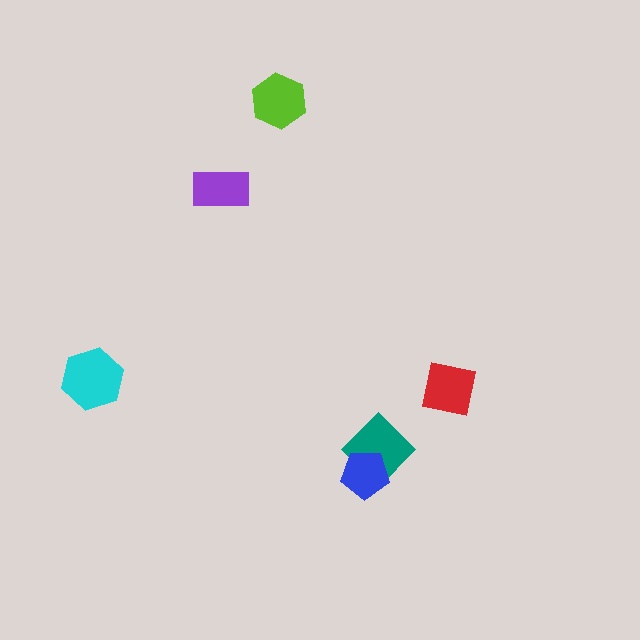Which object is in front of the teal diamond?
The blue pentagon is in front of the teal diamond.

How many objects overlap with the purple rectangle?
0 objects overlap with the purple rectangle.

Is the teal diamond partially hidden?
Yes, it is partially covered by another shape.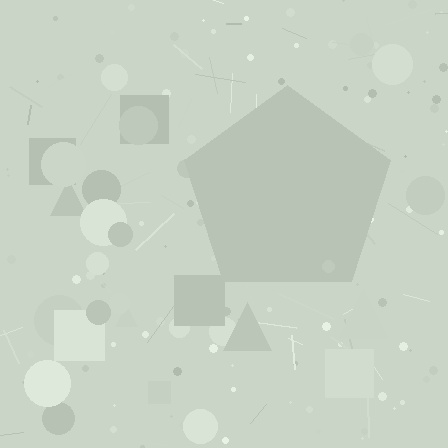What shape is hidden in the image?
A pentagon is hidden in the image.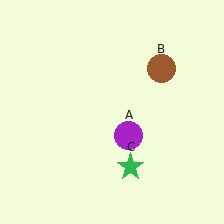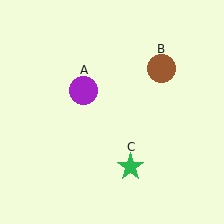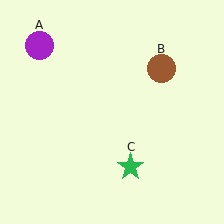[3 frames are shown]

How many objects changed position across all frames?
1 object changed position: purple circle (object A).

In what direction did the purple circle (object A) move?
The purple circle (object A) moved up and to the left.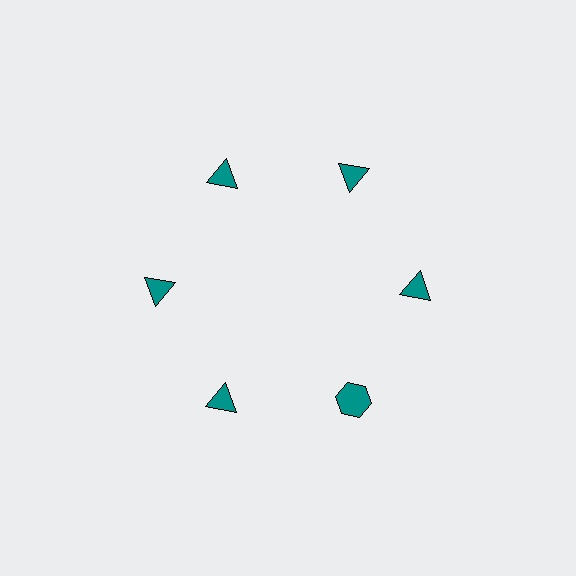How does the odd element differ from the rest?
It has a different shape: hexagon instead of triangle.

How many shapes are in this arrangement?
There are 6 shapes arranged in a ring pattern.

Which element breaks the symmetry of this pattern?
The teal hexagon at roughly the 5 o'clock position breaks the symmetry. All other shapes are teal triangles.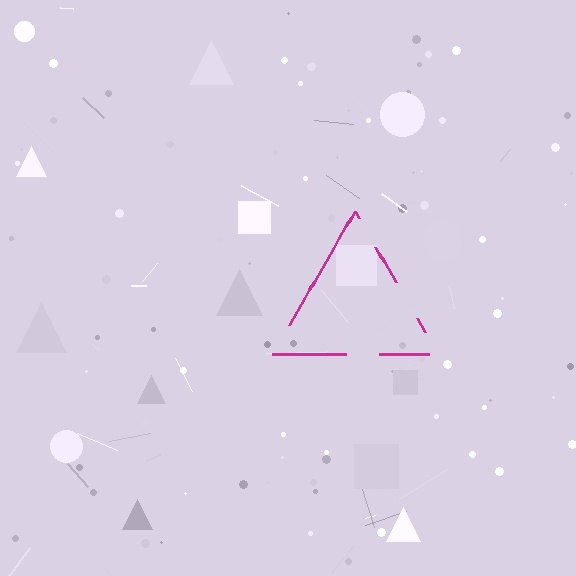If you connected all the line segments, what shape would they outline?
They would outline a triangle.